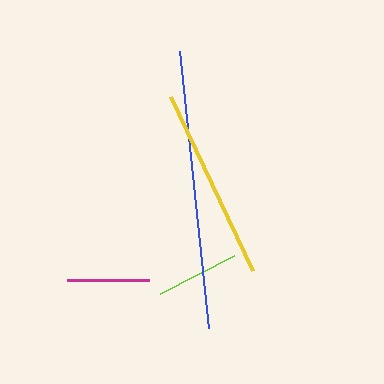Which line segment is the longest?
The blue line is the longest at approximately 279 pixels.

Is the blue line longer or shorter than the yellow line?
The blue line is longer than the yellow line.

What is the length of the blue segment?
The blue segment is approximately 279 pixels long.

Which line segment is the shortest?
The magenta line is the shortest at approximately 81 pixels.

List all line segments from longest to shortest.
From longest to shortest: blue, yellow, lime, magenta.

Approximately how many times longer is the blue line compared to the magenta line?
The blue line is approximately 3.4 times the length of the magenta line.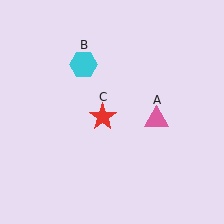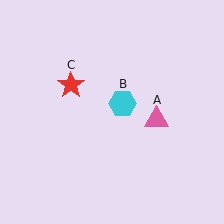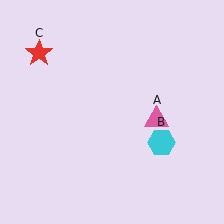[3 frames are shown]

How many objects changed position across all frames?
2 objects changed position: cyan hexagon (object B), red star (object C).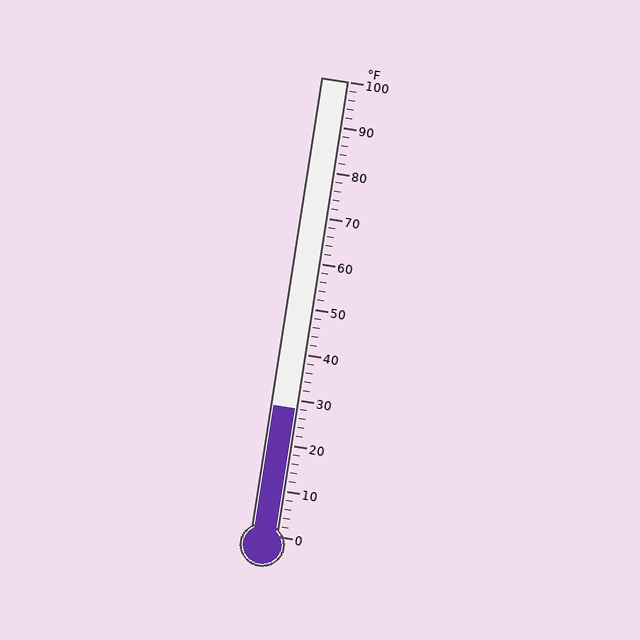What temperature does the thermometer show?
The thermometer shows approximately 28°F.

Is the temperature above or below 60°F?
The temperature is below 60°F.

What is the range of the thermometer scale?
The thermometer scale ranges from 0°F to 100°F.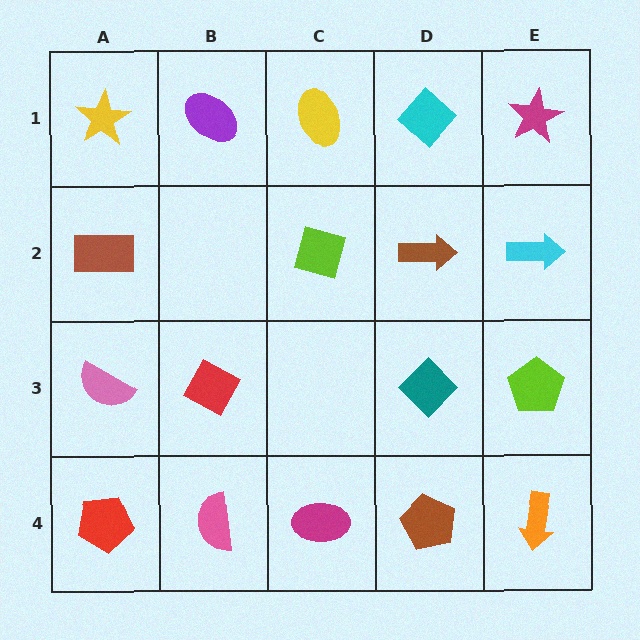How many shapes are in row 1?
5 shapes.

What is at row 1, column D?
A cyan diamond.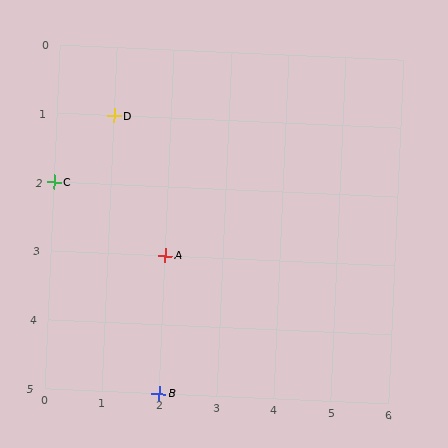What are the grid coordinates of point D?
Point D is at grid coordinates (1, 1).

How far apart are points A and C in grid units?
Points A and C are 2 columns and 1 row apart (about 2.2 grid units diagonally).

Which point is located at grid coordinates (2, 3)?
Point A is at (2, 3).